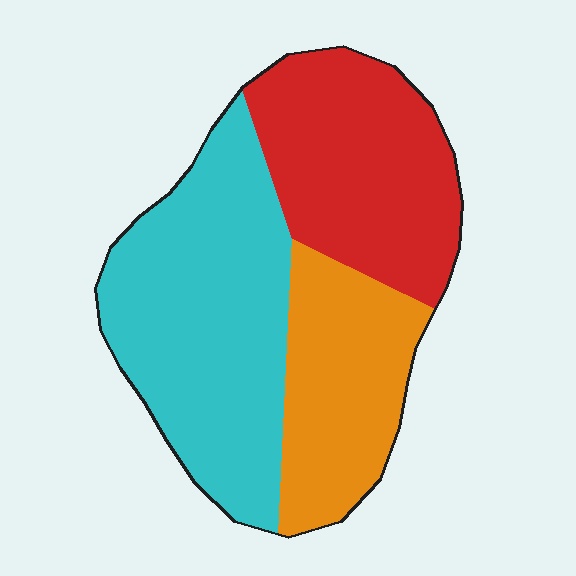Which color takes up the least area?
Orange, at roughly 25%.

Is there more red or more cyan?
Cyan.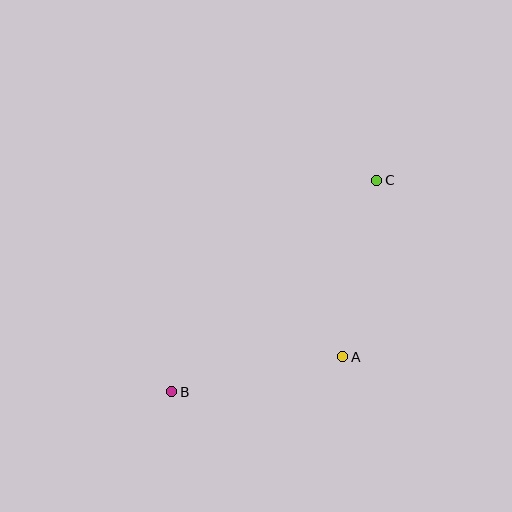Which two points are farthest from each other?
Points B and C are farthest from each other.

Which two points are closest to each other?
Points A and B are closest to each other.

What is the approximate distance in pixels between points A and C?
The distance between A and C is approximately 180 pixels.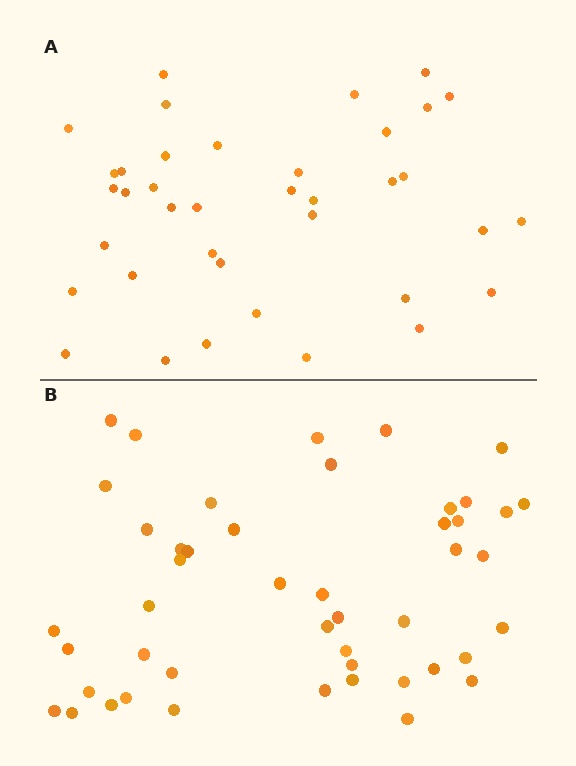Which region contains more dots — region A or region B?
Region B (the bottom region) has more dots.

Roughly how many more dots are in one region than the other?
Region B has roughly 8 or so more dots than region A.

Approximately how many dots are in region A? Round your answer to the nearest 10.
About 40 dots. (The exact count is 38, which rounds to 40.)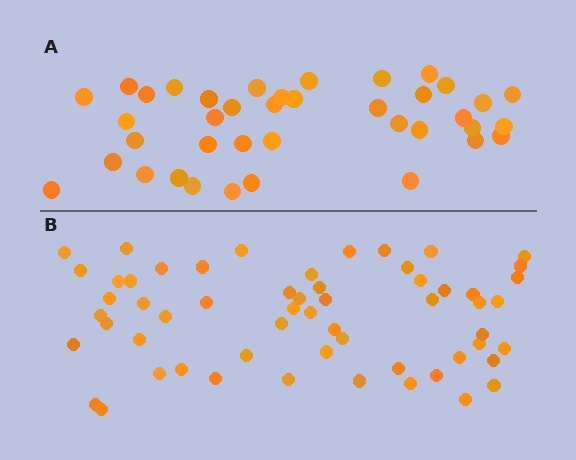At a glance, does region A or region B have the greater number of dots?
Region B (the bottom region) has more dots.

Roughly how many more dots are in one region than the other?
Region B has approximately 20 more dots than region A.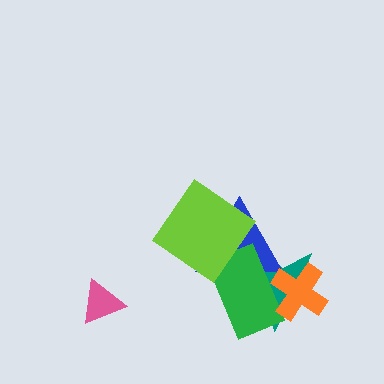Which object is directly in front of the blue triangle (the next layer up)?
The green rectangle is directly in front of the blue triangle.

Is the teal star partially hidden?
Yes, it is partially covered by another shape.